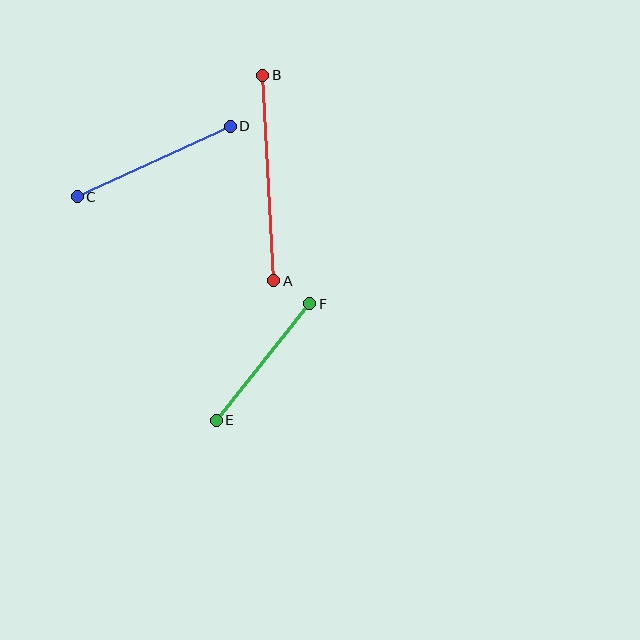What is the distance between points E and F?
The distance is approximately 150 pixels.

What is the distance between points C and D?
The distance is approximately 168 pixels.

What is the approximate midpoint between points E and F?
The midpoint is at approximately (263, 362) pixels.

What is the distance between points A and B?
The distance is approximately 206 pixels.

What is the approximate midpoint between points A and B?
The midpoint is at approximately (268, 178) pixels.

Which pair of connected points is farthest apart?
Points A and B are farthest apart.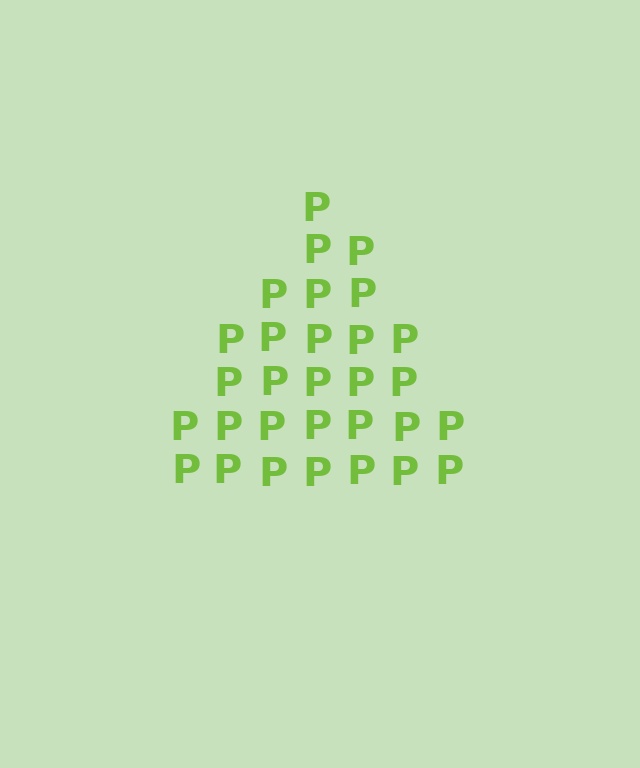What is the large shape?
The large shape is a triangle.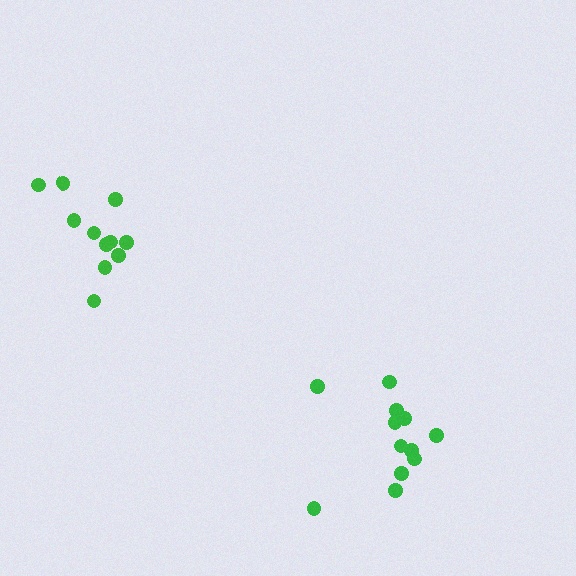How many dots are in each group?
Group 1: 11 dots, Group 2: 12 dots (23 total).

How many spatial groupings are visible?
There are 2 spatial groupings.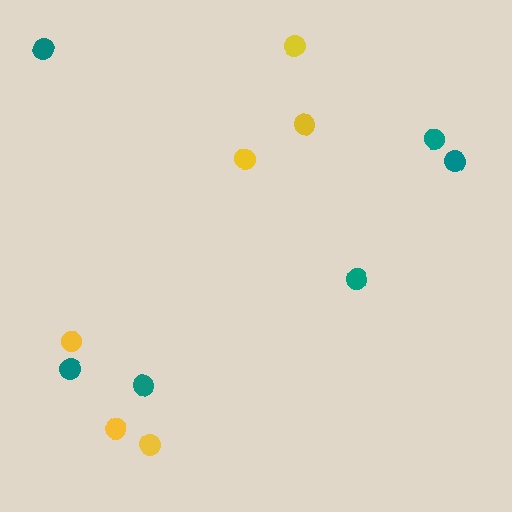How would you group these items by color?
There are 2 groups: one group of yellow circles (6) and one group of teal circles (6).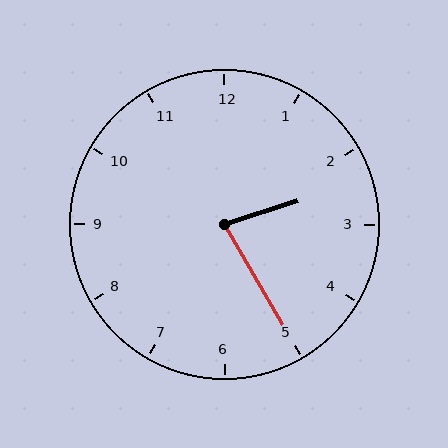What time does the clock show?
2:25.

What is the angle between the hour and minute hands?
Approximately 78 degrees.